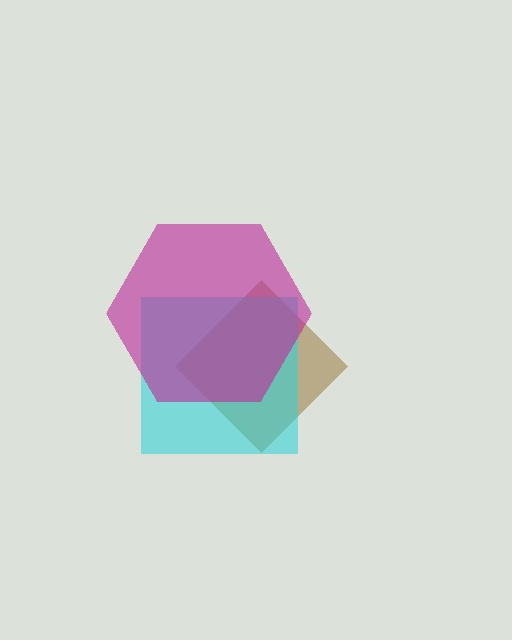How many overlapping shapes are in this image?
There are 3 overlapping shapes in the image.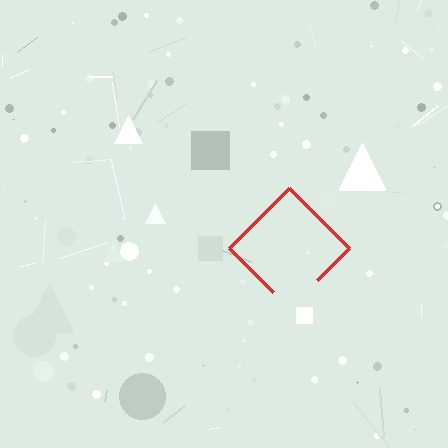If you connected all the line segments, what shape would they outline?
They would outline a diamond.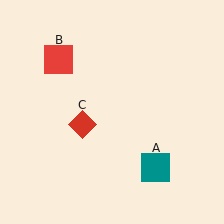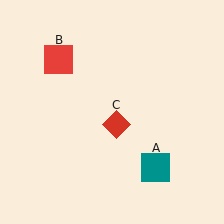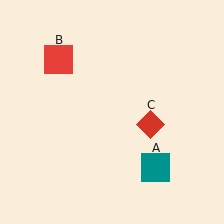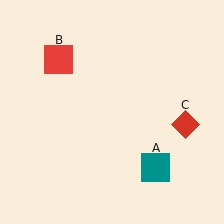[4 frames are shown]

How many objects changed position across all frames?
1 object changed position: red diamond (object C).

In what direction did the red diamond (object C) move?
The red diamond (object C) moved right.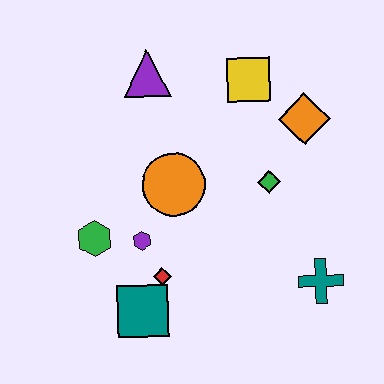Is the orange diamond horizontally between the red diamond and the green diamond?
No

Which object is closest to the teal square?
The red diamond is closest to the teal square.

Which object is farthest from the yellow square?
The teal square is farthest from the yellow square.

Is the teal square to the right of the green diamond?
No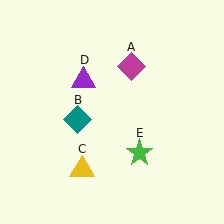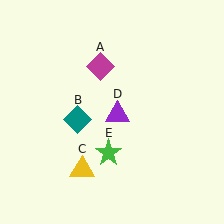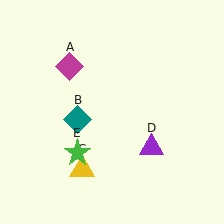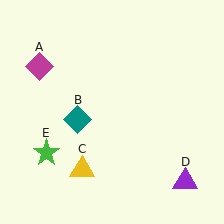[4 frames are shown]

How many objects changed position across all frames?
3 objects changed position: magenta diamond (object A), purple triangle (object D), green star (object E).